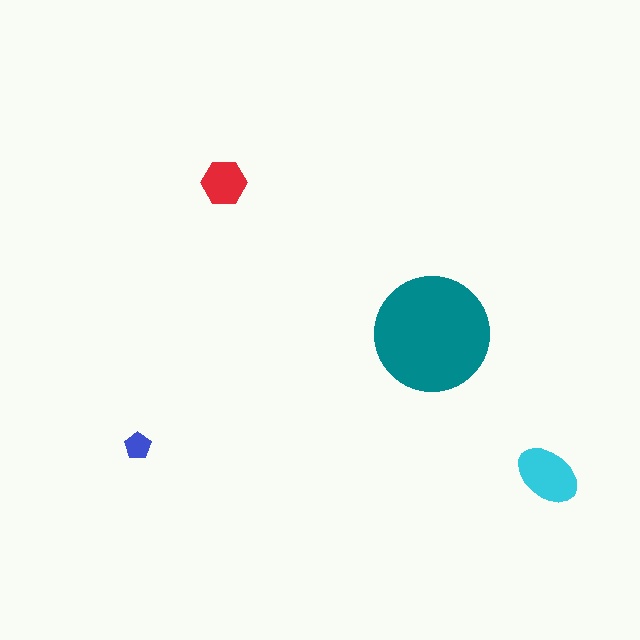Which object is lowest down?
The cyan ellipse is bottommost.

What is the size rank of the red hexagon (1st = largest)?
3rd.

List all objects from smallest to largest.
The blue pentagon, the red hexagon, the cyan ellipse, the teal circle.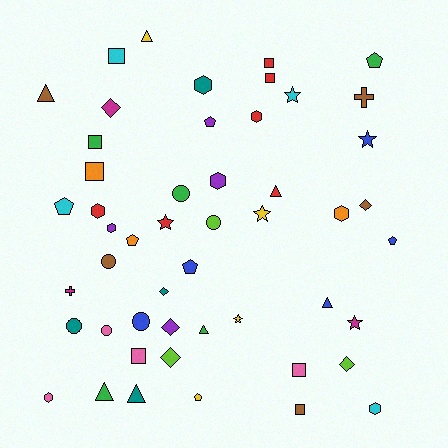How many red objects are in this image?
There are 6 red objects.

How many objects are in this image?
There are 50 objects.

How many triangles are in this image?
There are 7 triangles.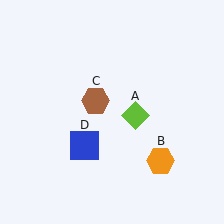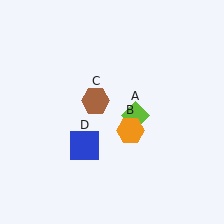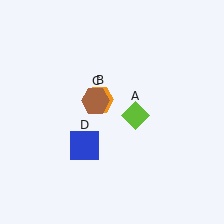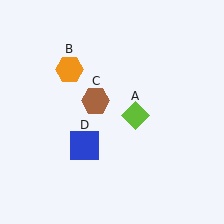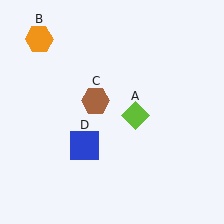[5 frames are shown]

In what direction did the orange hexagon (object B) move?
The orange hexagon (object B) moved up and to the left.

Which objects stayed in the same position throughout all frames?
Lime diamond (object A) and brown hexagon (object C) and blue square (object D) remained stationary.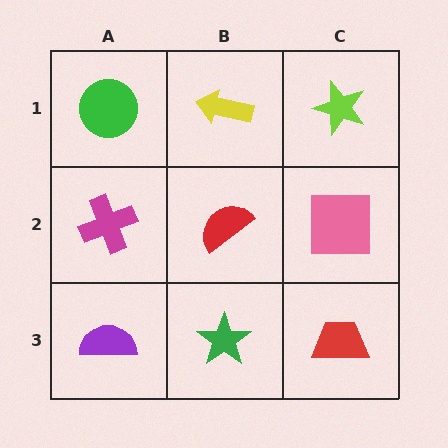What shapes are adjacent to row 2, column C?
A lime star (row 1, column C), a red trapezoid (row 3, column C), a red semicircle (row 2, column B).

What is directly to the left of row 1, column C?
A yellow arrow.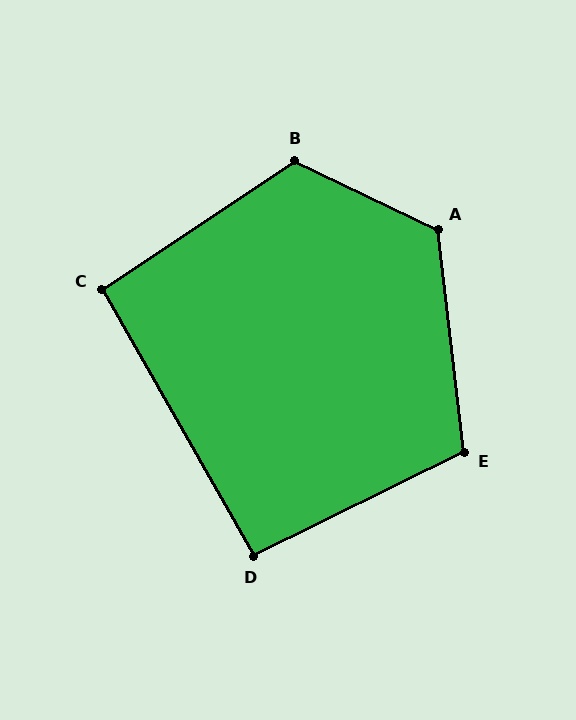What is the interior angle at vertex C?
Approximately 94 degrees (approximately right).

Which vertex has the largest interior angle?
A, at approximately 122 degrees.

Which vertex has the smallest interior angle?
D, at approximately 93 degrees.